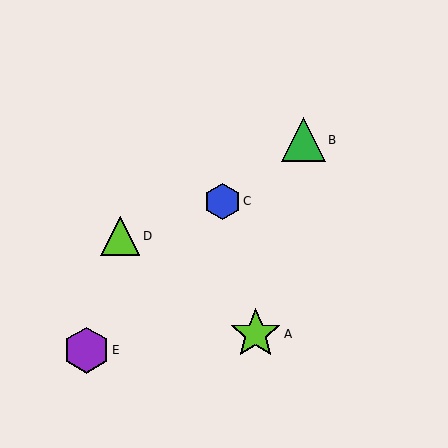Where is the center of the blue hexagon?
The center of the blue hexagon is at (222, 201).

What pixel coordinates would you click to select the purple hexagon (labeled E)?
Click at (86, 350) to select the purple hexagon E.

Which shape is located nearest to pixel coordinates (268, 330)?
The lime star (labeled A) at (256, 334) is nearest to that location.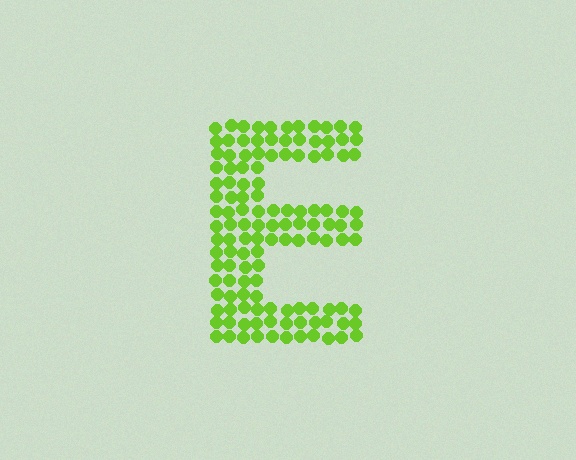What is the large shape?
The large shape is the letter E.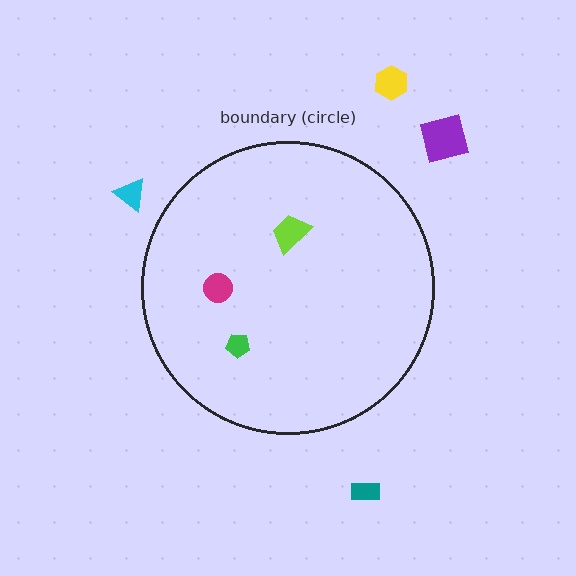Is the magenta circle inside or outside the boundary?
Inside.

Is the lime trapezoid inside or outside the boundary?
Inside.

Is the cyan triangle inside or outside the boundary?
Outside.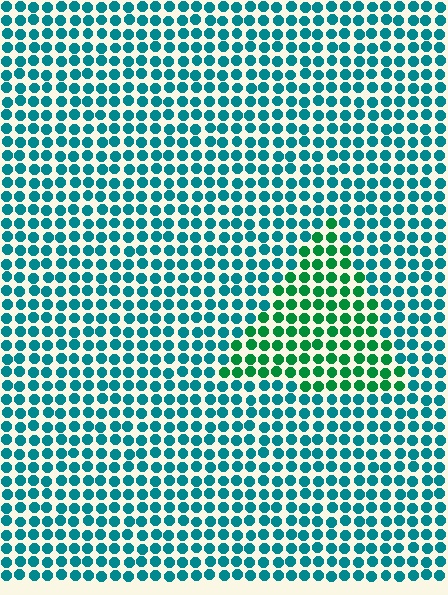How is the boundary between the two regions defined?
The boundary is defined purely by a slight shift in hue (about 39 degrees). Spacing, size, and orientation are identical on both sides.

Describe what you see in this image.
The image is filled with small teal elements in a uniform arrangement. A triangle-shaped region is visible where the elements are tinted to a slightly different hue, forming a subtle color boundary.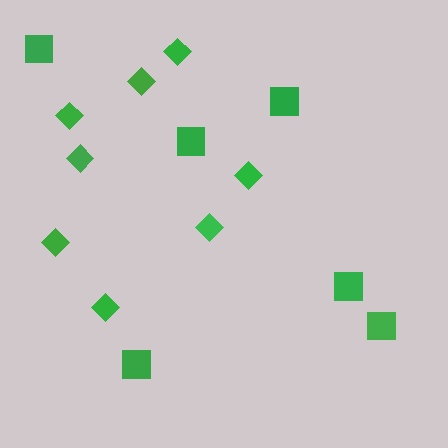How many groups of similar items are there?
There are 2 groups: one group of squares (6) and one group of diamonds (8).